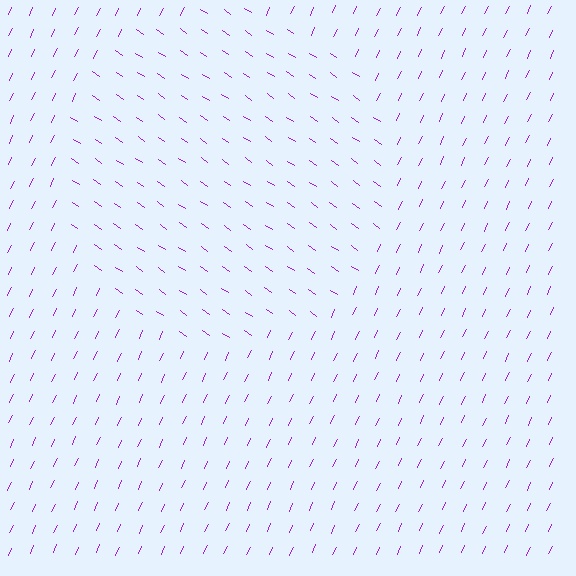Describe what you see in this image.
The image is filled with small purple line segments. A circle region in the image has lines oriented differently from the surrounding lines, creating a visible texture boundary.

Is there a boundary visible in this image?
Yes, there is a texture boundary formed by a change in line orientation.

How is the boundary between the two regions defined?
The boundary is defined purely by a change in line orientation (approximately 80 degrees difference). All lines are the same color and thickness.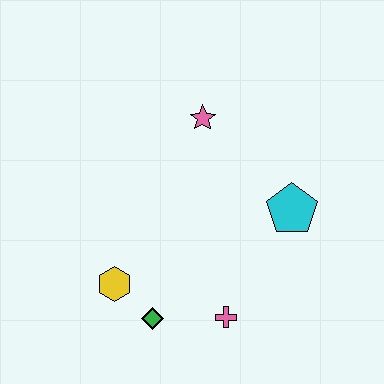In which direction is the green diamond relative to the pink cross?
The green diamond is to the left of the pink cross.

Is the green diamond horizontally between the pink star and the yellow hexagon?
Yes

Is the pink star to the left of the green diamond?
No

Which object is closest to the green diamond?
The yellow hexagon is closest to the green diamond.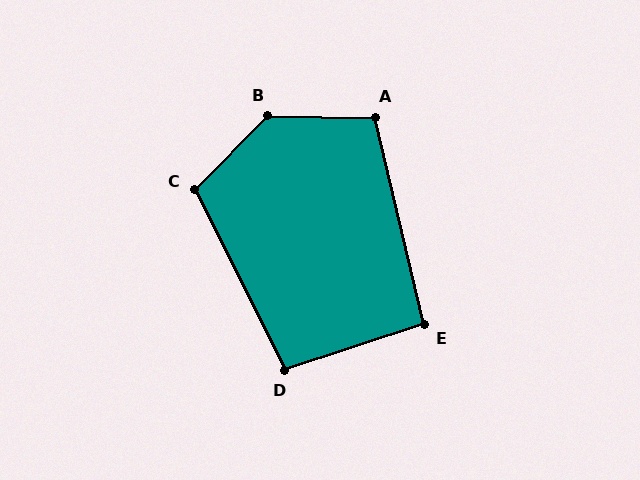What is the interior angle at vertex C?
Approximately 109 degrees (obtuse).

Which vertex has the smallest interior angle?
E, at approximately 95 degrees.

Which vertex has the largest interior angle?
B, at approximately 134 degrees.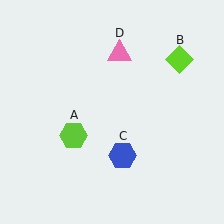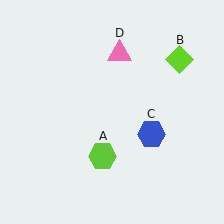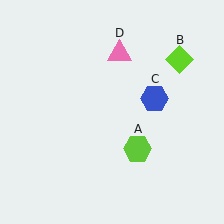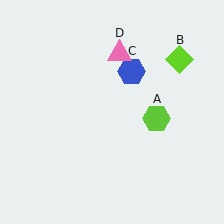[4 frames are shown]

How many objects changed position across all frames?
2 objects changed position: lime hexagon (object A), blue hexagon (object C).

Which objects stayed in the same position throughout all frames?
Lime diamond (object B) and pink triangle (object D) remained stationary.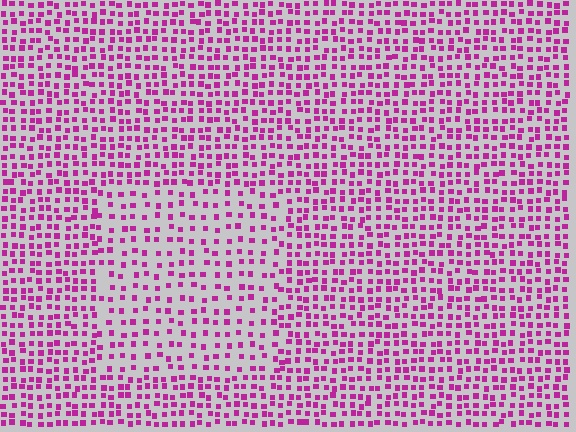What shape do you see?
I see a rectangle.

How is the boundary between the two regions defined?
The boundary is defined by a change in element density (approximately 1.7x ratio). All elements are the same color, size, and shape.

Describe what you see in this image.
The image contains small magenta elements arranged at two different densities. A rectangle-shaped region is visible where the elements are less densely packed than the surrounding area.